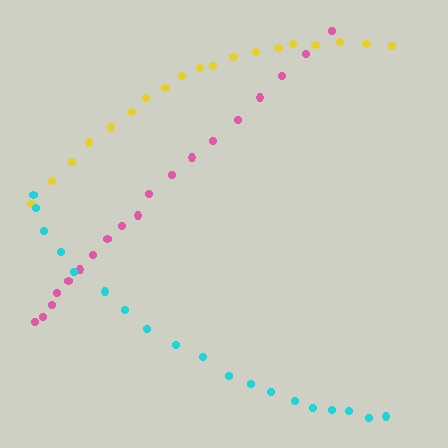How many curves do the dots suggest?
There are 3 distinct paths.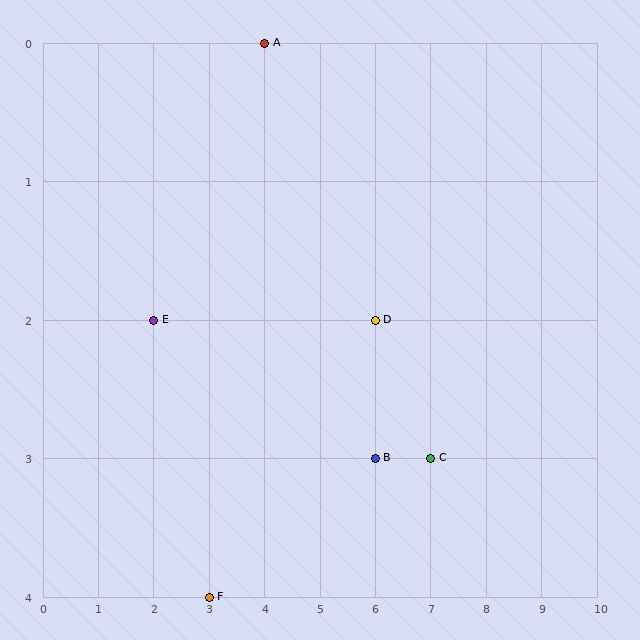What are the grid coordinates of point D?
Point D is at grid coordinates (6, 2).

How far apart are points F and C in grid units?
Points F and C are 4 columns and 1 row apart (about 4.1 grid units diagonally).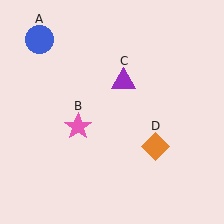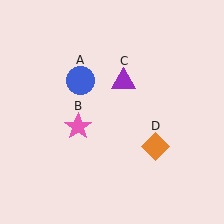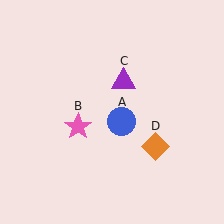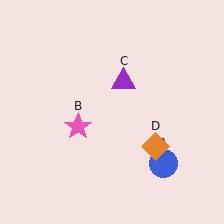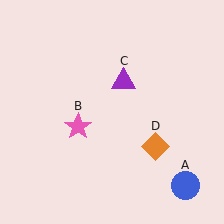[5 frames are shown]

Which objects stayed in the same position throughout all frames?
Pink star (object B) and purple triangle (object C) and orange diamond (object D) remained stationary.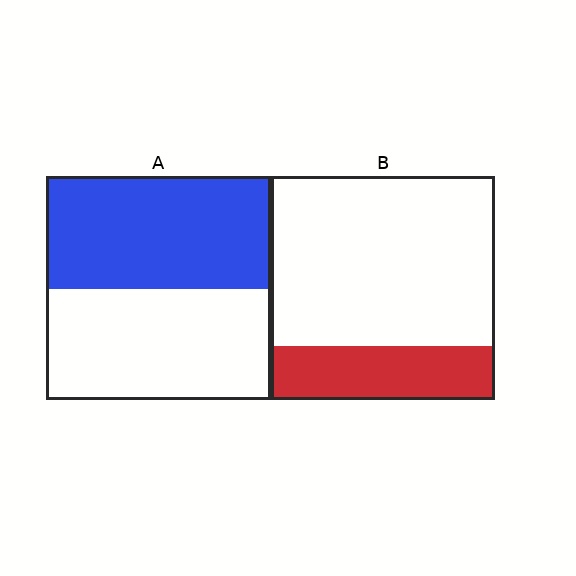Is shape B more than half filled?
No.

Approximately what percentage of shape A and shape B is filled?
A is approximately 50% and B is approximately 25%.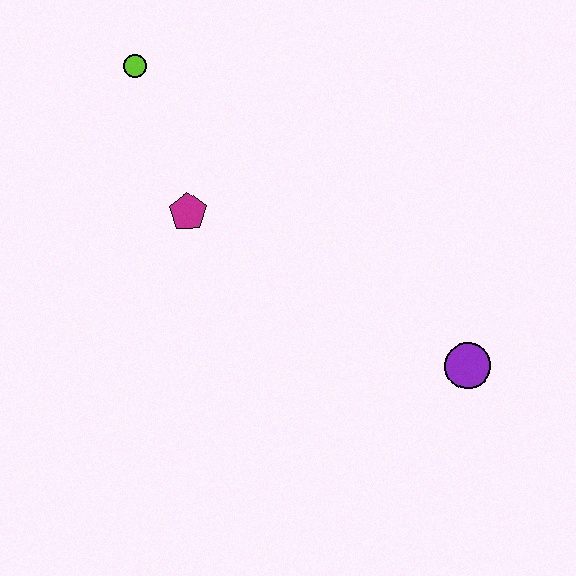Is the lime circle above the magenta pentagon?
Yes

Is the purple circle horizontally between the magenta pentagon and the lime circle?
No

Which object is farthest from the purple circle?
The lime circle is farthest from the purple circle.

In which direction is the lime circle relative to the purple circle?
The lime circle is to the left of the purple circle.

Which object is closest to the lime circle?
The magenta pentagon is closest to the lime circle.